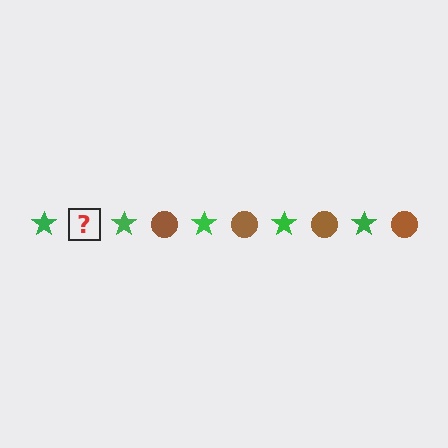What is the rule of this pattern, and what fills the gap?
The rule is that the pattern alternates between green star and brown circle. The gap should be filled with a brown circle.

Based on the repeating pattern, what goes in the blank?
The blank should be a brown circle.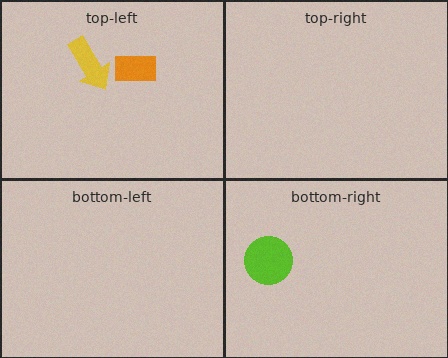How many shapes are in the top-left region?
2.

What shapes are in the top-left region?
The orange rectangle, the yellow arrow.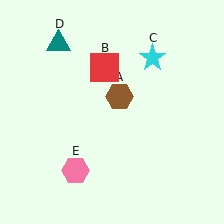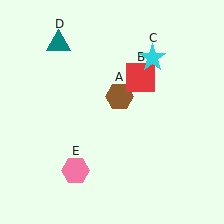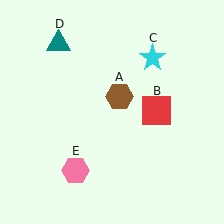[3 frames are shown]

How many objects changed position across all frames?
1 object changed position: red square (object B).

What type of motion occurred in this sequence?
The red square (object B) rotated clockwise around the center of the scene.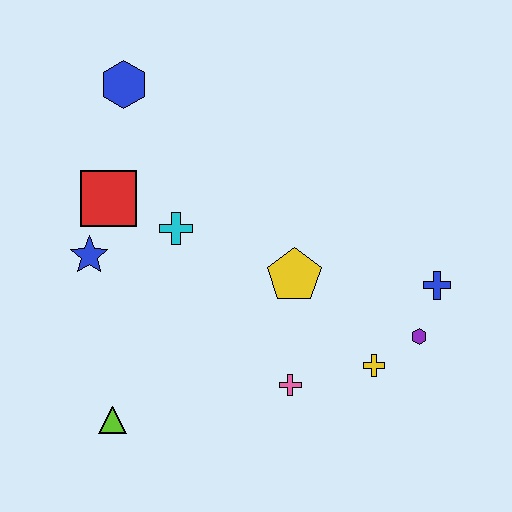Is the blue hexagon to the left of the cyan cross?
Yes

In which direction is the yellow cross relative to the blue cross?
The yellow cross is below the blue cross.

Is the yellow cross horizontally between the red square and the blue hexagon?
No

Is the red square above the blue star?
Yes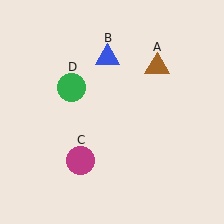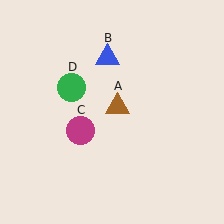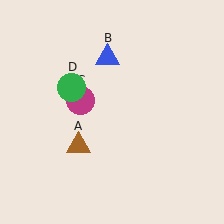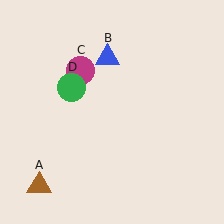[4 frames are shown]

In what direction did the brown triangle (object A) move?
The brown triangle (object A) moved down and to the left.